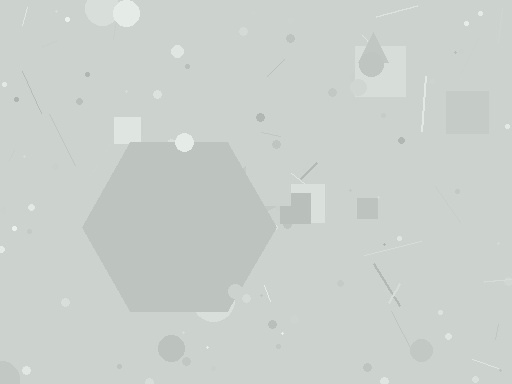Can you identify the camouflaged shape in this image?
The camouflaged shape is a hexagon.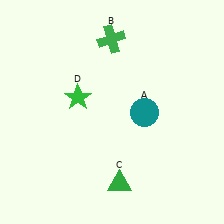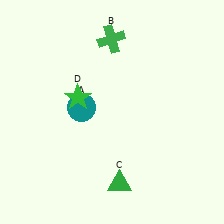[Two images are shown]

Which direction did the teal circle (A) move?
The teal circle (A) moved left.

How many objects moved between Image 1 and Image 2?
1 object moved between the two images.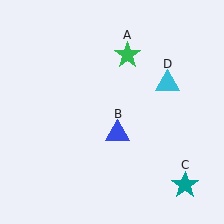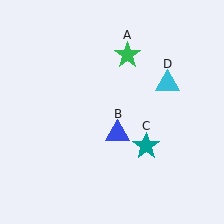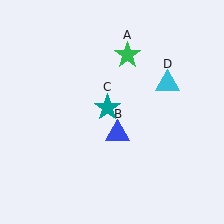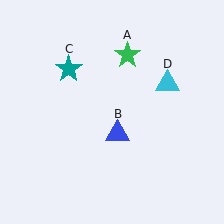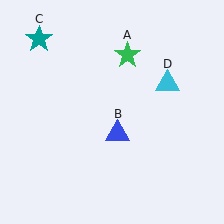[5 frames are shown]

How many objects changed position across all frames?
1 object changed position: teal star (object C).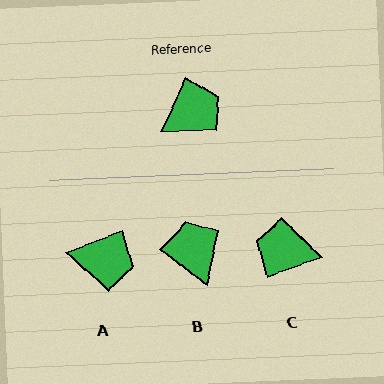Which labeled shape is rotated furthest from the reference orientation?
C, about 135 degrees away.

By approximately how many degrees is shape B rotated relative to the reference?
Approximately 77 degrees counter-clockwise.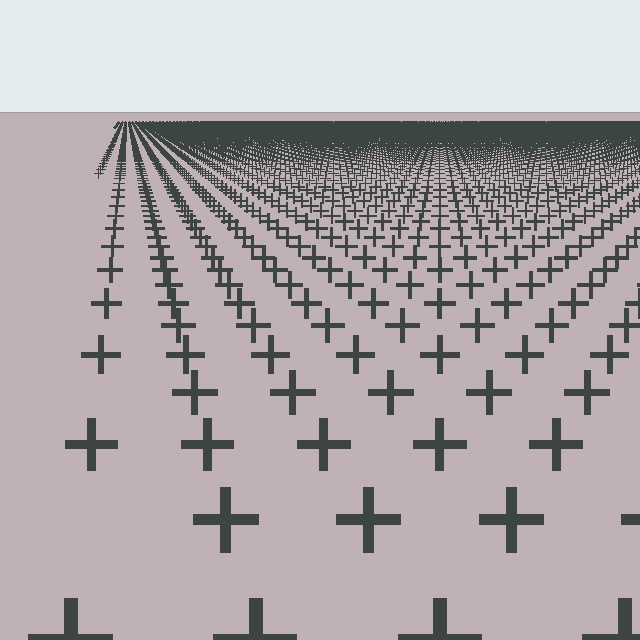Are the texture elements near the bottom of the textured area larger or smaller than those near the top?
Larger. Near the bottom, elements are closer to the viewer and appear at a bigger on-screen size.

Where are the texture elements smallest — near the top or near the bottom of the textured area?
Near the top.